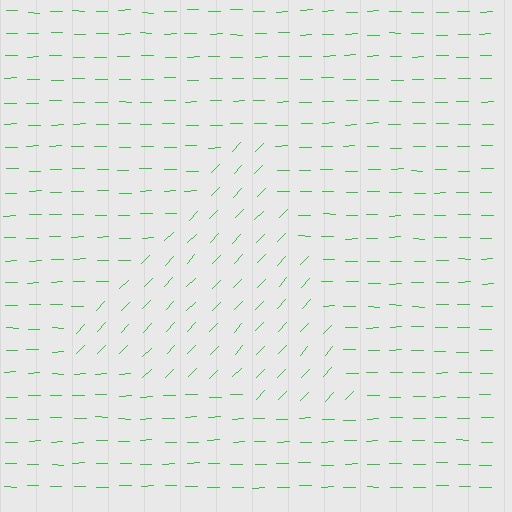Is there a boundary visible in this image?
Yes, there is a texture boundary formed by a change in line orientation.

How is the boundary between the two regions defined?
The boundary is defined purely by a change in line orientation (approximately 45 degrees difference). All lines are the same color and thickness.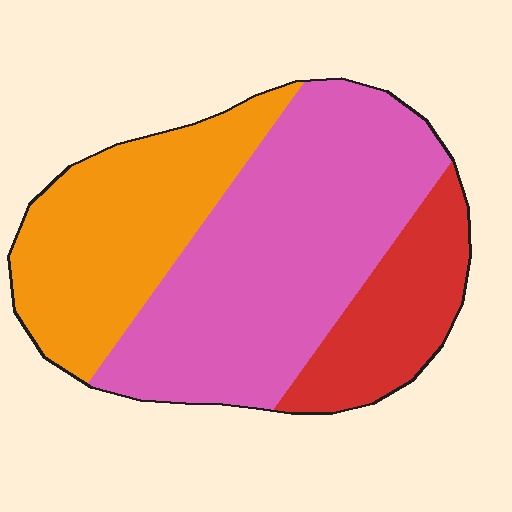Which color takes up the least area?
Red, at roughly 20%.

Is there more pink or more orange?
Pink.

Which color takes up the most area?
Pink, at roughly 50%.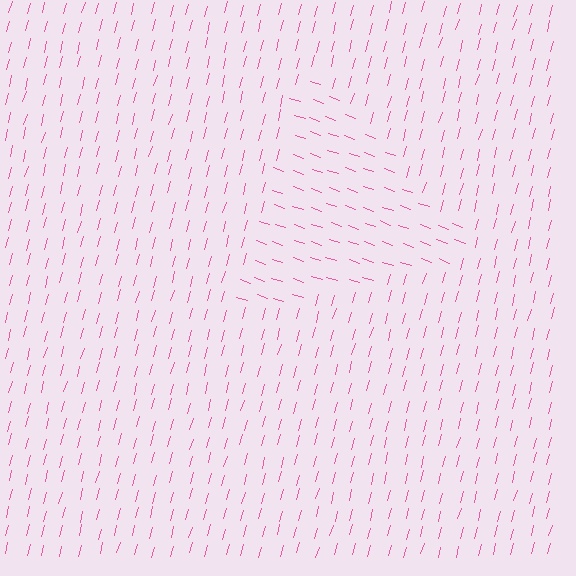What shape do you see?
I see a triangle.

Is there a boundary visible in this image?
Yes, there is a texture boundary formed by a change in line orientation.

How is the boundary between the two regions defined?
The boundary is defined purely by a change in line orientation (approximately 86 degrees difference). All lines are the same color and thickness.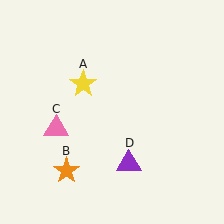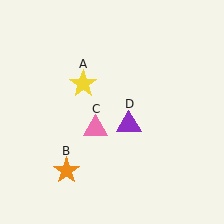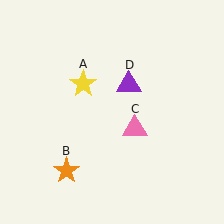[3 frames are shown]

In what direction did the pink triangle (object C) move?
The pink triangle (object C) moved right.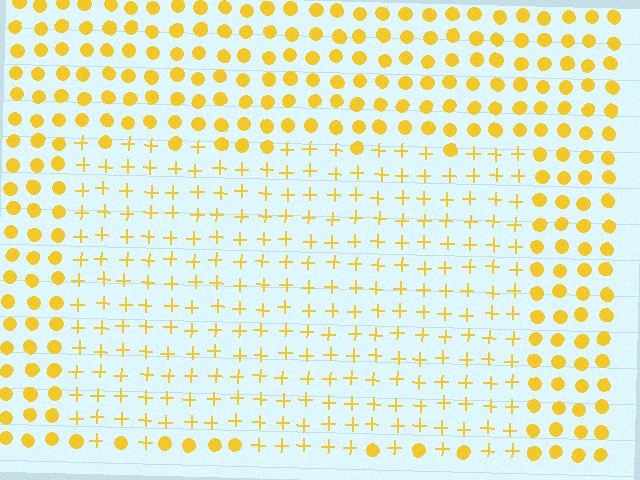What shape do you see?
I see a rectangle.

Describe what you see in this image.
The image is filled with small yellow elements arranged in a uniform grid. A rectangle-shaped region contains plus signs, while the surrounding area contains circles. The boundary is defined purely by the change in element shape.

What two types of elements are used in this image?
The image uses plus signs inside the rectangle region and circles outside it.